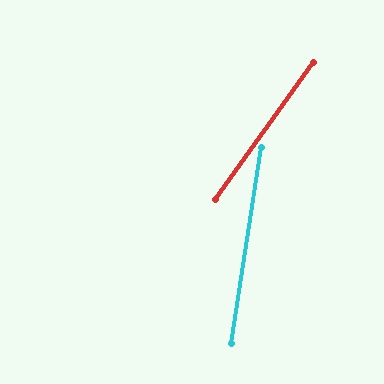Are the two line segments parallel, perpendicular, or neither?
Neither parallel nor perpendicular — they differ by about 27°.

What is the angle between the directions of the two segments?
Approximately 27 degrees.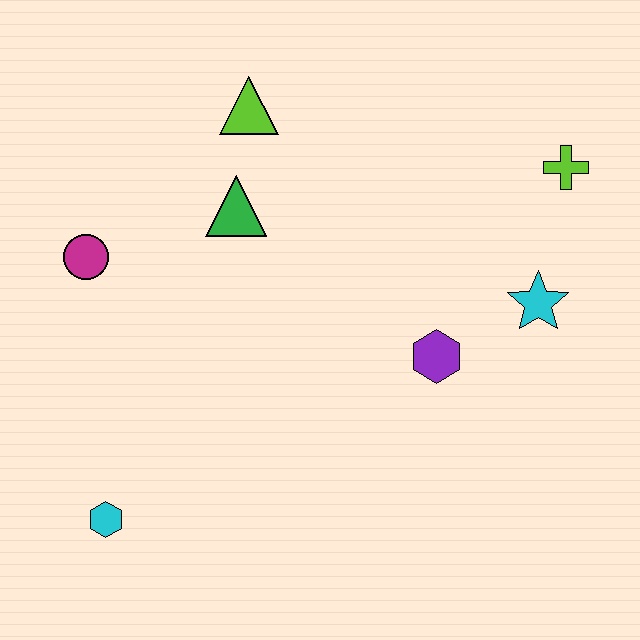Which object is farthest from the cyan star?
The cyan hexagon is farthest from the cyan star.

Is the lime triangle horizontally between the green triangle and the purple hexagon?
Yes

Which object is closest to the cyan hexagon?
The magenta circle is closest to the cyan hexagon.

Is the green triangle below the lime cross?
Yes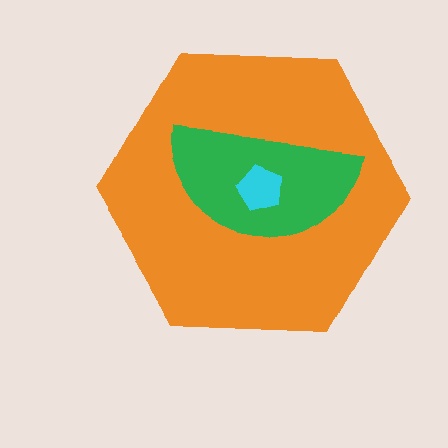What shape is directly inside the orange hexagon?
The green semicircle.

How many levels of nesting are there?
3.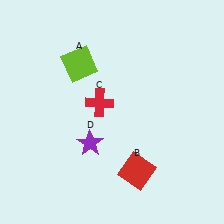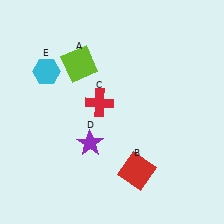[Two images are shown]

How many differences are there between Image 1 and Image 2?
There is 1 difference between the two images.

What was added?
A cyan hexagon (E) was added in Image 2.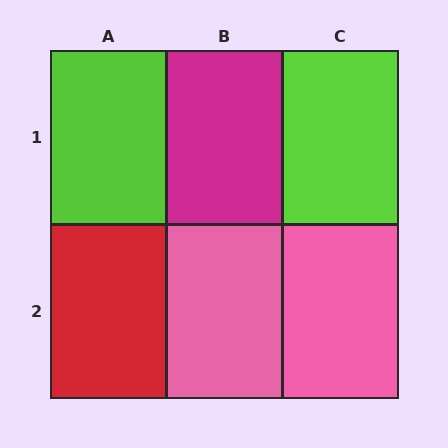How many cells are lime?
2 cells are lime.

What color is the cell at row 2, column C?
Pink.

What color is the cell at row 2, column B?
Pink.